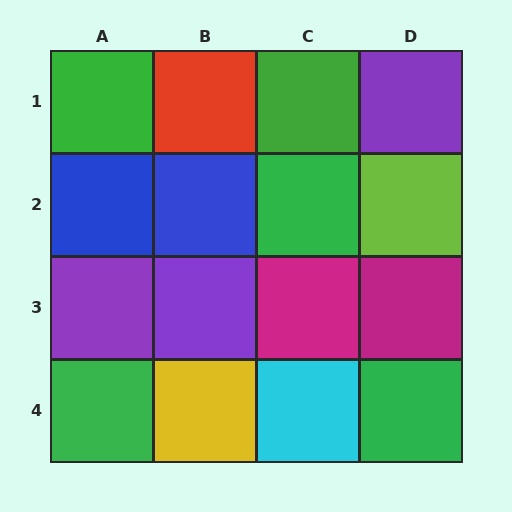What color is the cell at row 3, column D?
Magenta.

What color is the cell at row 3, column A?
Purple.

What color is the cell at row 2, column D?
Lime.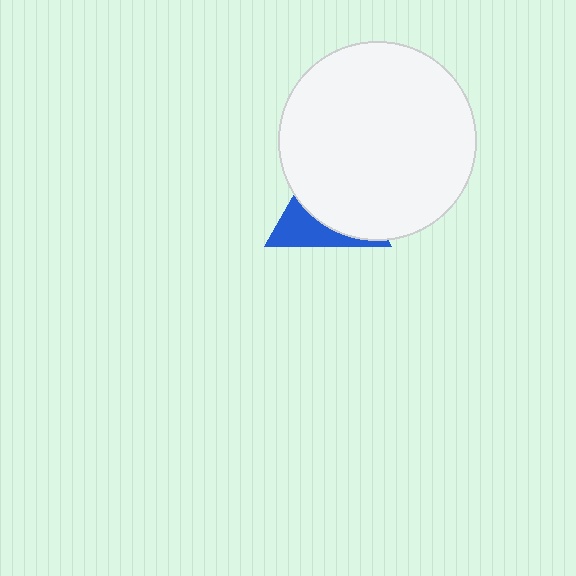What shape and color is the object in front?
The object in front is a white circle.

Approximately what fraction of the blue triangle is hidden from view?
Roughly 65% of the blue triangle is hidden behind the white circle.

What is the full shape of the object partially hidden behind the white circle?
The partially hidden object is a blue triangle.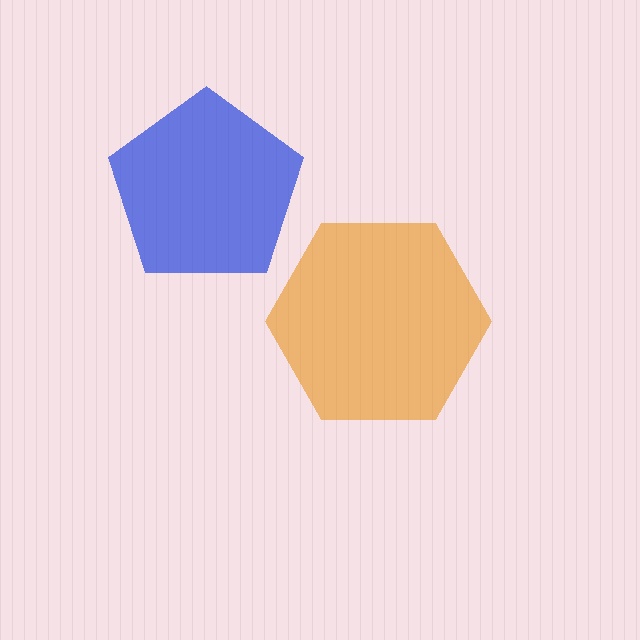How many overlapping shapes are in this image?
There are 2 overlapping shapes in the image.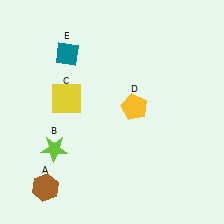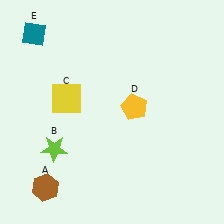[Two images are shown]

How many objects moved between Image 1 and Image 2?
1 object moved between the two images.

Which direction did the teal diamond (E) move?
The teal diamond (E) moved left.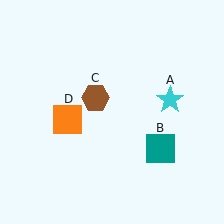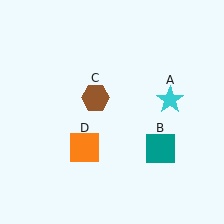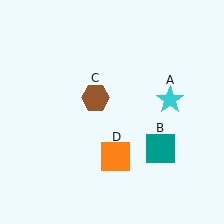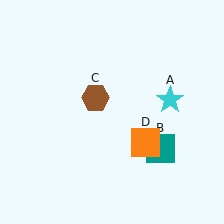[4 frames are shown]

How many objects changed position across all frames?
1 object changed position: orange square (object D).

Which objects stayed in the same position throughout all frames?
Cyan star (object A) and teal square (object B) and brown hexagon (object C) remained stationary.